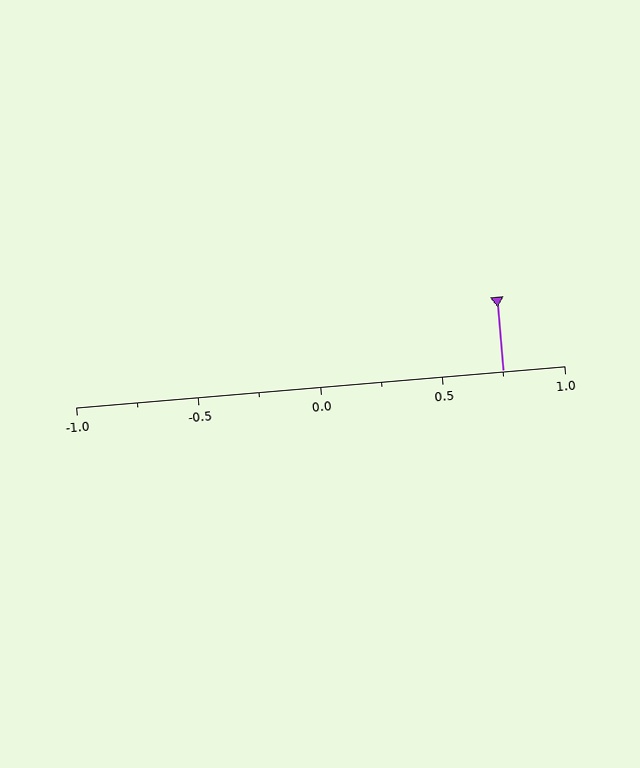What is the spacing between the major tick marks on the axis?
The major ticks are spaced 0.5 apart.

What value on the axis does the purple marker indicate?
The marker indicates approximately 0.75.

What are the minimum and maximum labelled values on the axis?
The axis runs from -1.0 to 1.0.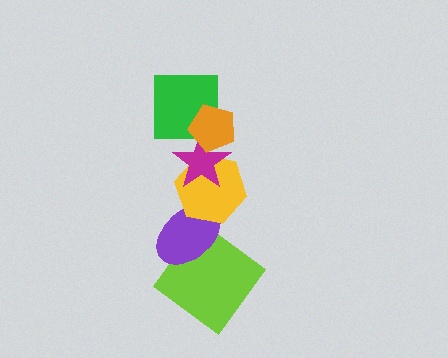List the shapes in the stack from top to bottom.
From top to bottom: the orange pentagon, the green square, the magenta star, the yellow hexagon, the purple ellipse, the lime diamond.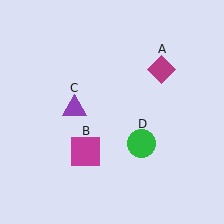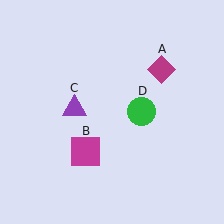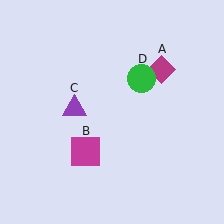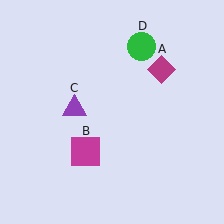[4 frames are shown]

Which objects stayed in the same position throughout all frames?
Magenta diamond (object A) and magenta square (object B) and purple triangle (object C) remained stationary.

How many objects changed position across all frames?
1 object changed position: green circle (object D).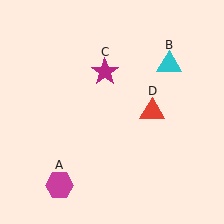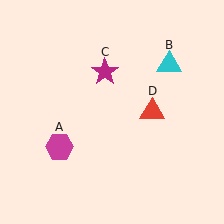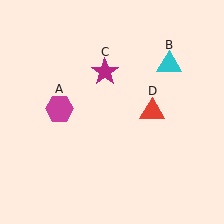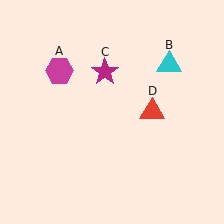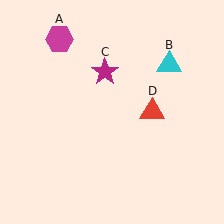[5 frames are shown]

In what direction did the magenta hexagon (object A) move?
The magenta hexagon (object A) moved up.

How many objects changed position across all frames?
1 object changed position: magenta hexagon (object A).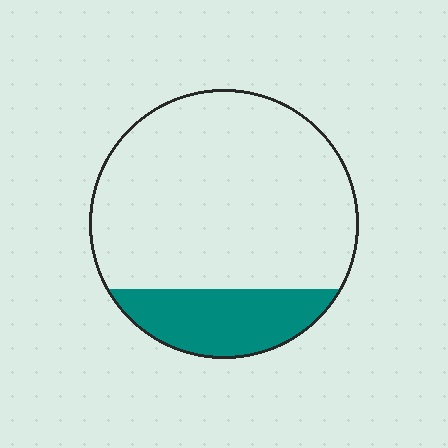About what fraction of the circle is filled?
About one fifth (1/5).